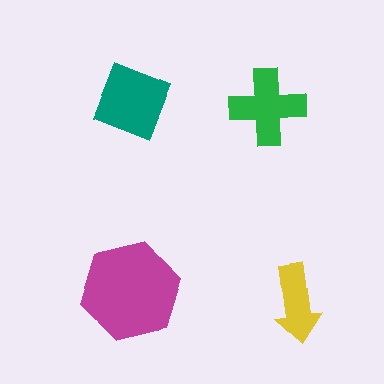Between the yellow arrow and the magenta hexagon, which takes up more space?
The magenta hexagon.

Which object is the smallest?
The yellow arrow.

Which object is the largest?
The magenta hexagon.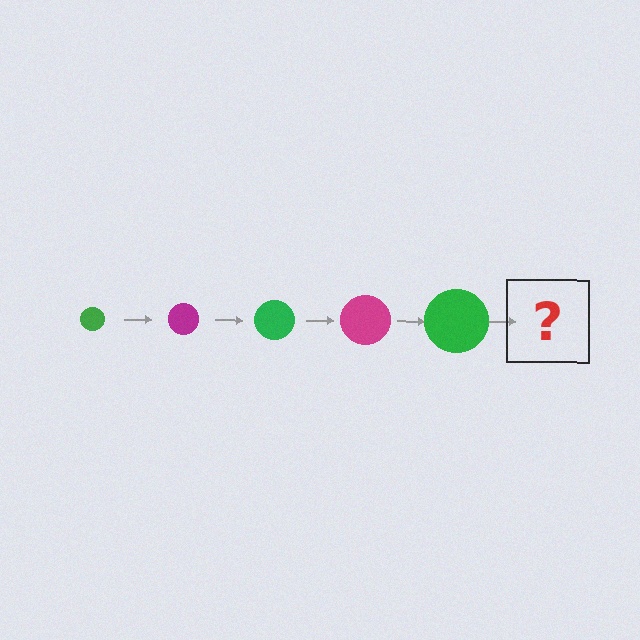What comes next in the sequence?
The next element should be a magenta circle, larger than the previous one.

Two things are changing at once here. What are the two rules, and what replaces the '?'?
The two rules are that the circle grows larger each step and the color cycles through green and magenta. The '?' should be a magenta circle, larger than the previous one.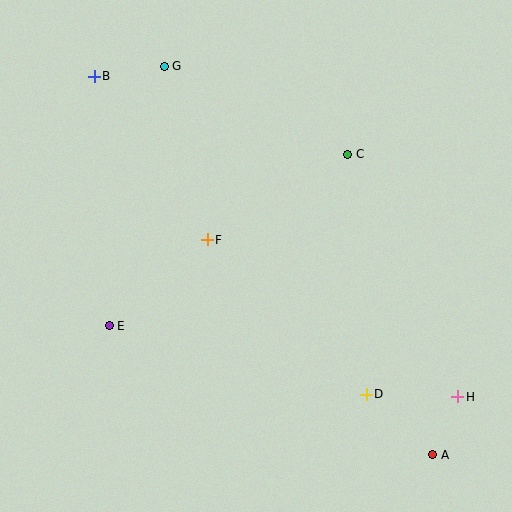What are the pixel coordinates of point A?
Point A is at (433, 455).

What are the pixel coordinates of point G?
Point G is at (164, 66).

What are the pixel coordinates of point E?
Point E is at (109, 326).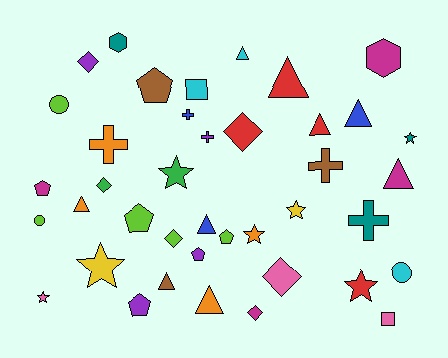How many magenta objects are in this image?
There are 4 magenta objects.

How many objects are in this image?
There are 40 objects.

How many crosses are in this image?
There are 5 crosses.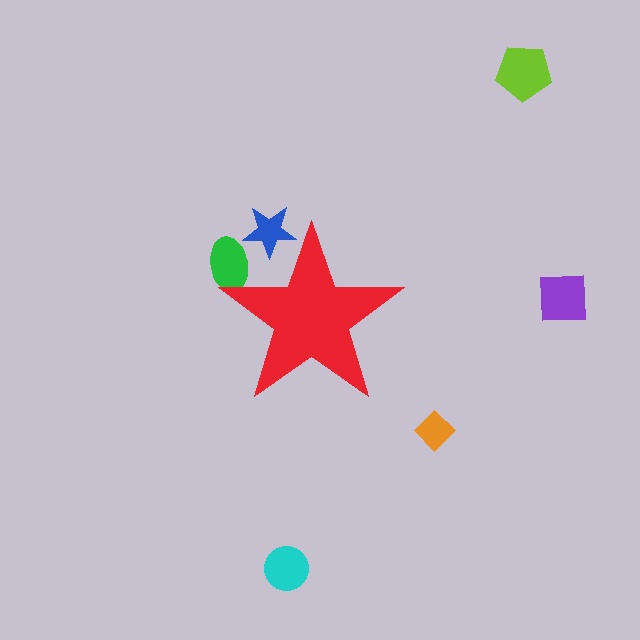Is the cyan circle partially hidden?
No, the cyan circle is fully visible.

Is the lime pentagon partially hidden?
No, the lime pentagon is fully visible.